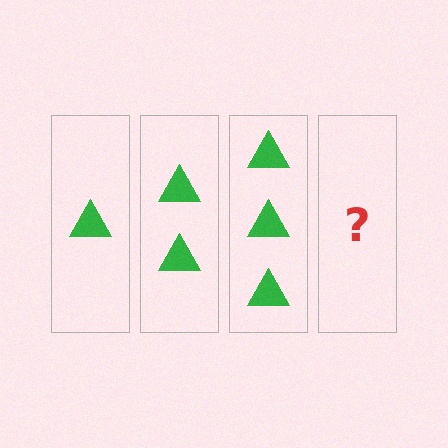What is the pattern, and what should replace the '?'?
The pattern is that each step adds one more triangle. The '?' should be 4 triangles.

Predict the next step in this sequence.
The next step is 4 triangles.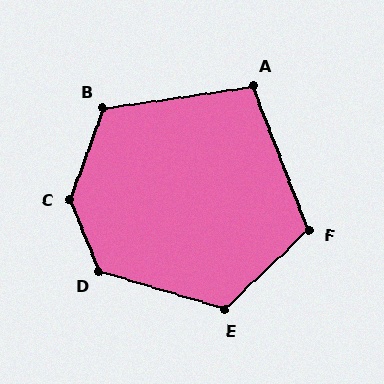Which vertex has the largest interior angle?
C, at approximately 138 degrees.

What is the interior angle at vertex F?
Approximately 113 degrees (obtuse).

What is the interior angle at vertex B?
Approximately 118 degrees (obtuse).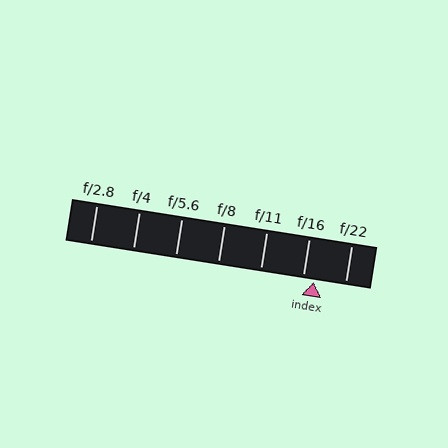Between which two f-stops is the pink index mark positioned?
The index mark is between f/16 and f/22.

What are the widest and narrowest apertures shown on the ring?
The widest aperture shown is f/2.8 and the narrowest is f/22.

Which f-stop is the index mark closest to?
The index mark is closest to f/16.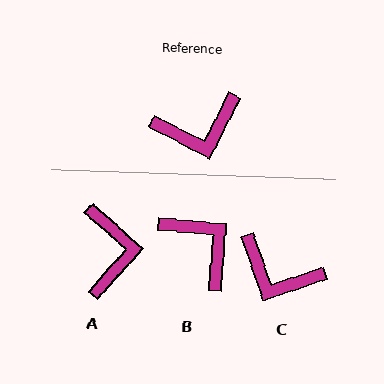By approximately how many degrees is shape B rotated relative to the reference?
Approximately 113 degrees counter-clockwise.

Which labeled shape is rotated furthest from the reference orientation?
B, about 113 degrees away.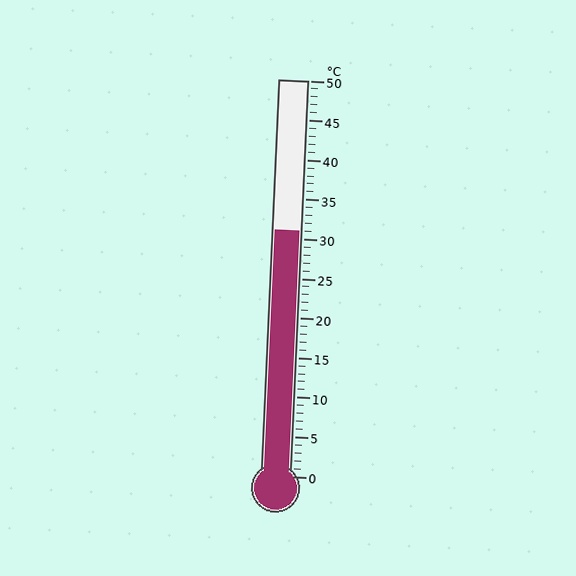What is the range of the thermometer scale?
The thermometer scale ranges from 0°C to 50°C.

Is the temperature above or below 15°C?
The temperature is above 15°C.